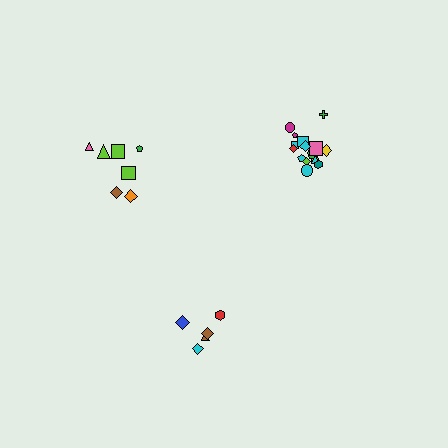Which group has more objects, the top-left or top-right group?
The top-right group.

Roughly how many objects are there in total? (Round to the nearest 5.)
Roughly 30 objects in total.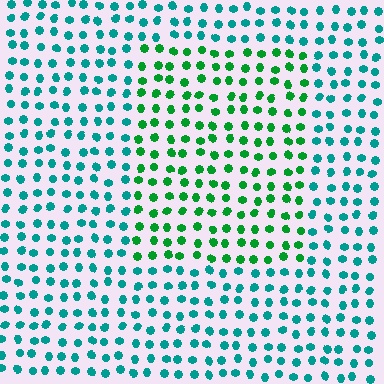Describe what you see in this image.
The image is filled with small teal elements in a uniform arrangement. A rectangle-shaped region is visible where the elements are tinted to a slightly different hue, forming a subtle color boundary.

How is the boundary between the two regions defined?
The boundary is defined purely by a slight shift in hue (about 41 degrees). Spacing, size, and orientation are identical on both sides.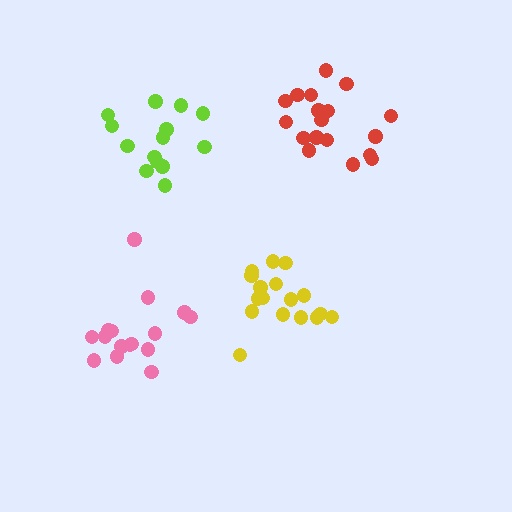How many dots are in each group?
Group 1: 18 dots, Group 2: 16 dots, Group 3: 14 dots, Group 4: 18 dots (66 total).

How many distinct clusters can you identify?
There are 4 distinct clusters.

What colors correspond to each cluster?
The clusters are colored: yellow, pink, lime, red.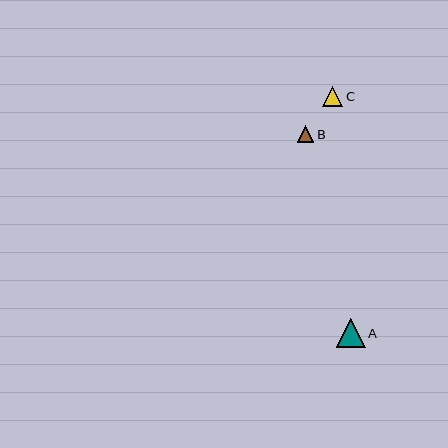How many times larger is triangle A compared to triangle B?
Triangle A is approximately 1.8 times the size of triangle B.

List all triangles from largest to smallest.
From largest to smallest: A, C, B.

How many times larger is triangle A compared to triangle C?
Triangle A is approximately 1.4 times the size of triangle C.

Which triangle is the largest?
Triangle A is the largest with a size of approximately 29 pixels.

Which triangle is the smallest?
Triangle B is the smallest with a size of approximately 16 pixels.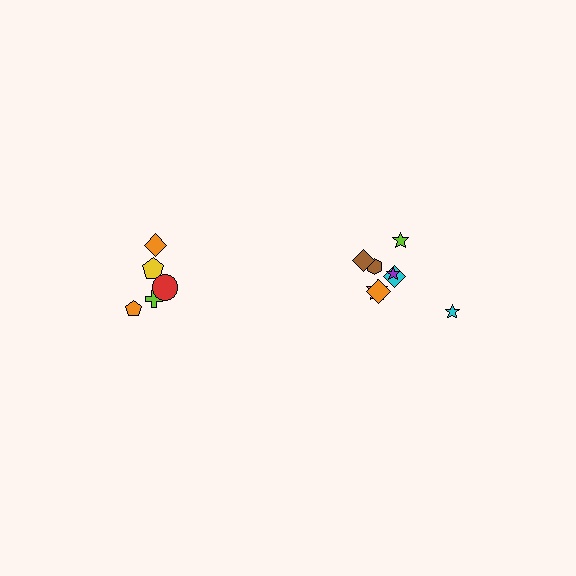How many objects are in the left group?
There are 5 objects.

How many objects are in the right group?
There are 8 objects.